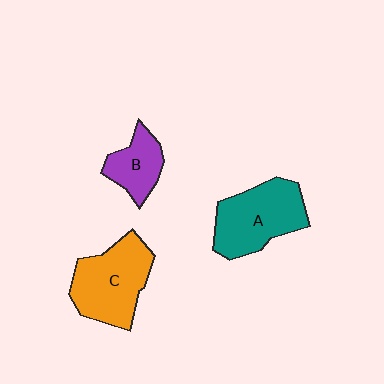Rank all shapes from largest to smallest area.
From largest to smallest: C (orange), A (teal), B (purple).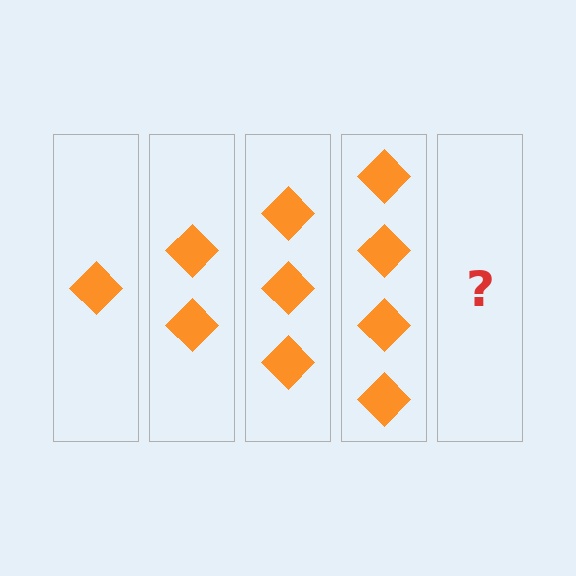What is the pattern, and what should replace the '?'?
The pattern is that each step adds one more diamond. The '?' should be 5 diamonds.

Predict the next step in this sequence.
The next step is 5 diamonds.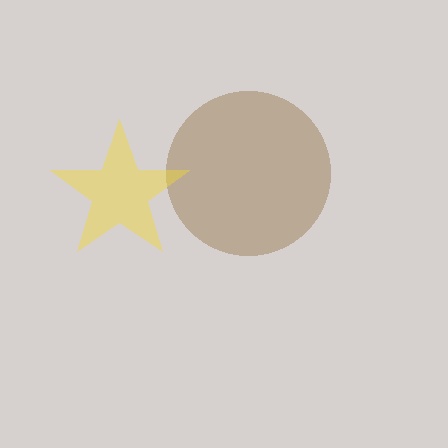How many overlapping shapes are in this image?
There are 2 overlapping shapes in the image.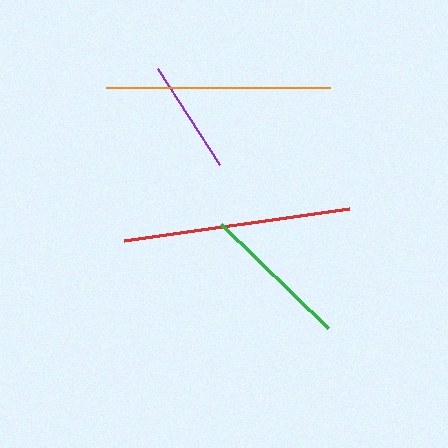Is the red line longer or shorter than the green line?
The red line is longer than the green line.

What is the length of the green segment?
The green segment is approximately 149 pixels long.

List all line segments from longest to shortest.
From longest to shortest: red, orange, green, purple.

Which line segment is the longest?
The red line is the longest at approximately 227 pixels.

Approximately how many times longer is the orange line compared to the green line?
The orange line is approximately 1.5 times the length of the green line.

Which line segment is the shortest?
The purple line is the shortest at approximately 114 pixels.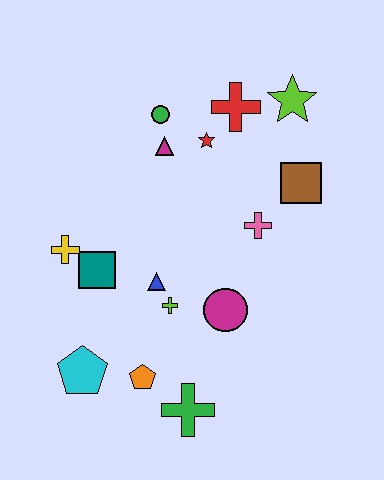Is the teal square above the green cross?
Yes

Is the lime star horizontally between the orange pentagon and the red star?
No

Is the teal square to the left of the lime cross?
Yes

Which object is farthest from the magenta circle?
The lime star is farthest from the magenta circle.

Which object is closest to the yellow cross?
The teal square is closest to the yellow cross.